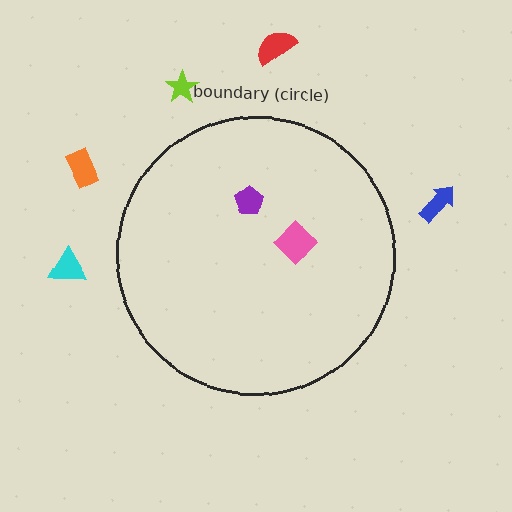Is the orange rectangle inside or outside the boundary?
Outside.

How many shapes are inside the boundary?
2 inside, 5 outside.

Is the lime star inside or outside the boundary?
Outside.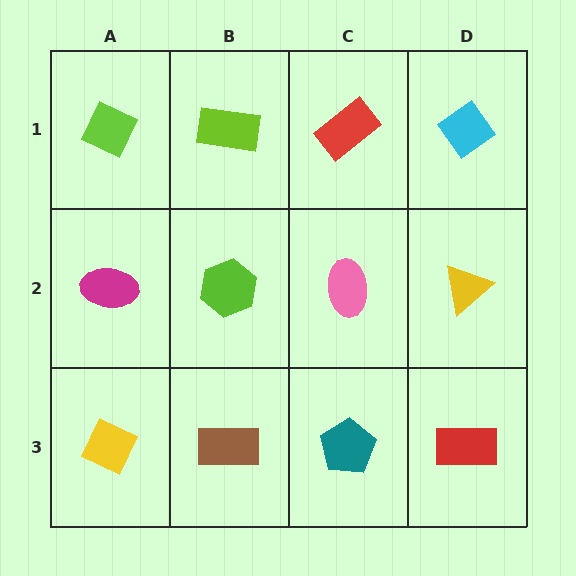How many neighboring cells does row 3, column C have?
3.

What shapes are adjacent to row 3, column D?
A yellow triangle (row 2, column D), a teal pentagon (row 3, column C).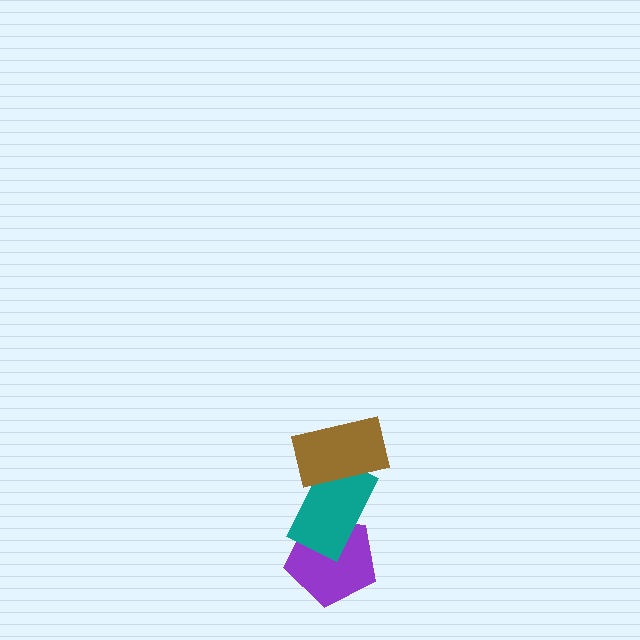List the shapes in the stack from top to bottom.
From top to bottom: the brown rectangle, the teal rectangle, the purple pentagon.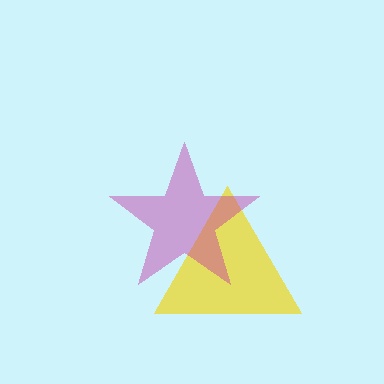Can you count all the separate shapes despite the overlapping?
Yes, there are 2 separate shapes.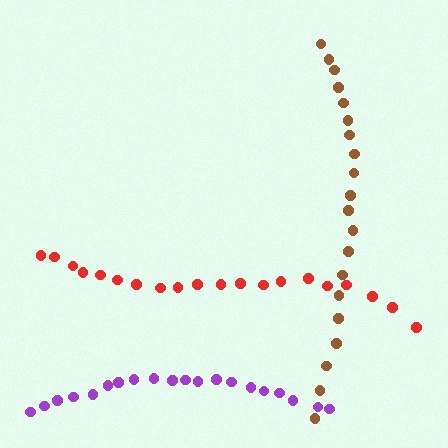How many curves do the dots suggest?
There are 3 distinct paths.